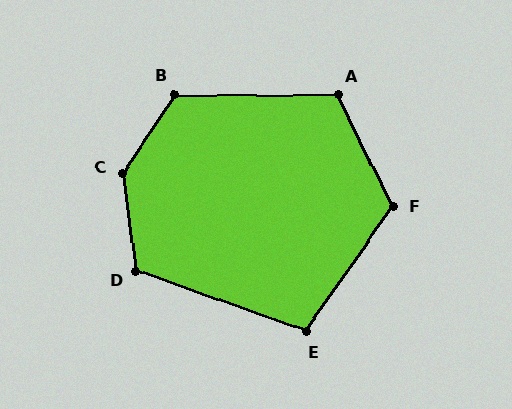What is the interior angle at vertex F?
Approximately 119 degrees (obtuse).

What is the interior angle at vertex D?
Approximately 118 degrees (obtuse).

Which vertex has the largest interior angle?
C, at approximately 139 degrees.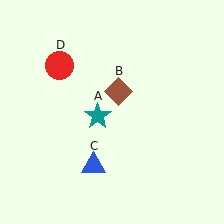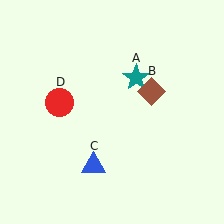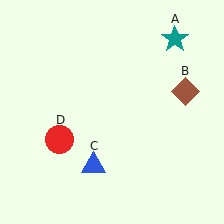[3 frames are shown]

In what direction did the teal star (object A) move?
The teal star (object A) moved up and to the right.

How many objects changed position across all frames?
3 objects changed position: teal star (object A), brown diamond (object B), red circle (object D).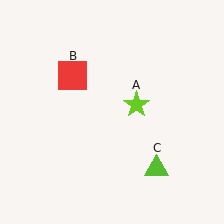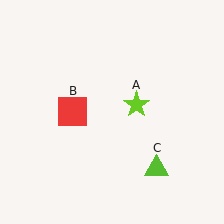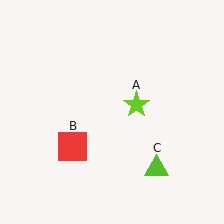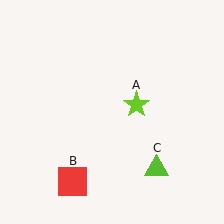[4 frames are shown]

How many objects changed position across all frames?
1 object changed position: red square (object B).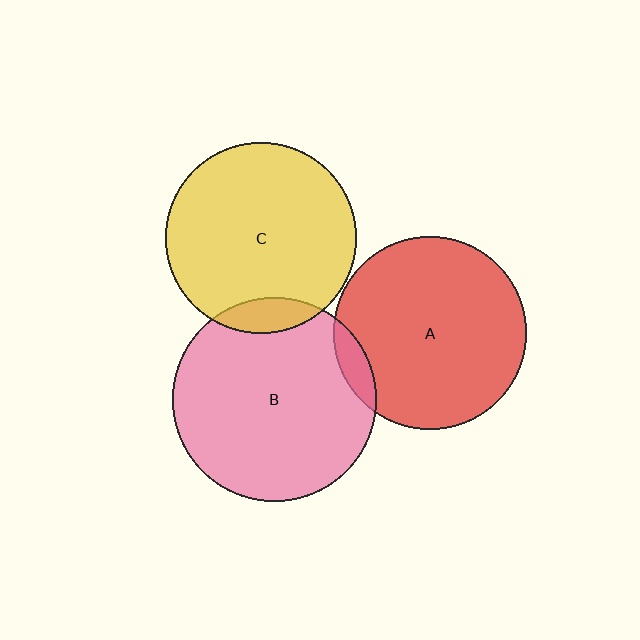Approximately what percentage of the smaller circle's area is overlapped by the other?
Approximately 10%.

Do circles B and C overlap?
Yes.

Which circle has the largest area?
Circle B (pink).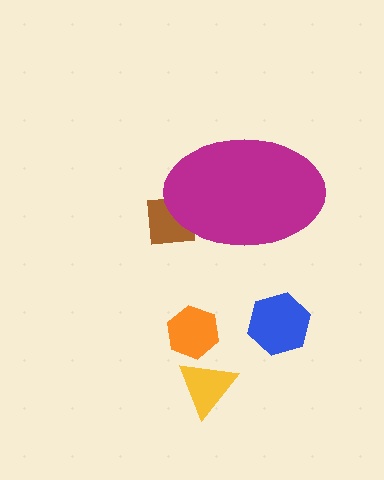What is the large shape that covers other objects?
A magenta ellipse.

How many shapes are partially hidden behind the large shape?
1 shape is partially hidden.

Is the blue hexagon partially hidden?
No, the blue hexagon is fully visible.